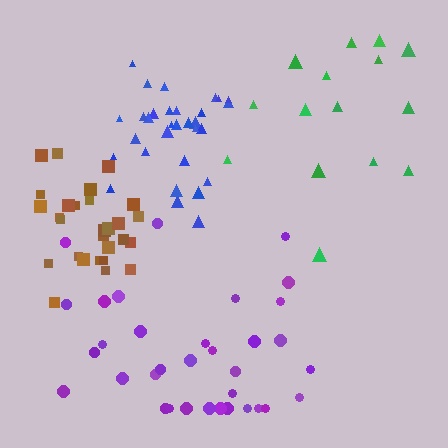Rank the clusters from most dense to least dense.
blue, brown, purple, green.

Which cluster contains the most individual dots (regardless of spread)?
Purple (35).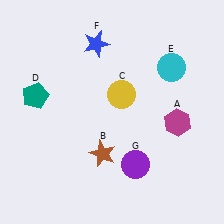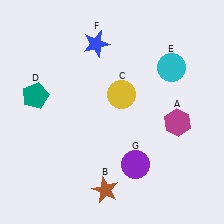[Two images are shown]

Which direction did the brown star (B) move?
The brown star (B) moved down.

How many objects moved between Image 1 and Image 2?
1 object moved between the two images.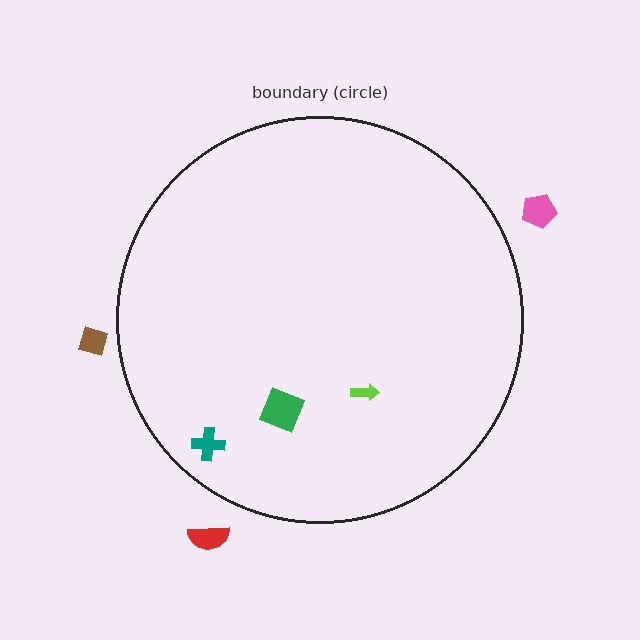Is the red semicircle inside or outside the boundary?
Outside.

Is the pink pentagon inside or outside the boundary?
Outside.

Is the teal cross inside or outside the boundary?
Inside.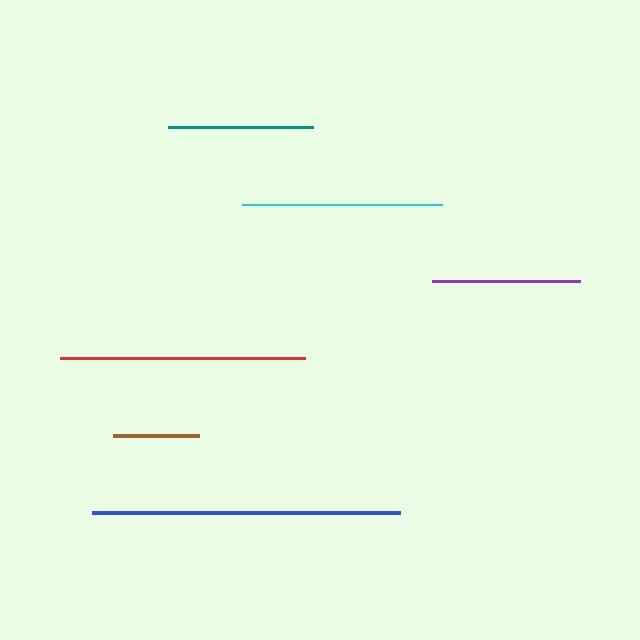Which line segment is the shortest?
The brown line is the shortest at approximately 86 pixels.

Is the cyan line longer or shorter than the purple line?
The cyan line is longer than the purple line.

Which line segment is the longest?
The blue line is the longest at approximately 308 pixels.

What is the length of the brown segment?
The brown segment is approximately 86 pixels long.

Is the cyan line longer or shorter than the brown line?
The cyan line is longer than the brown line.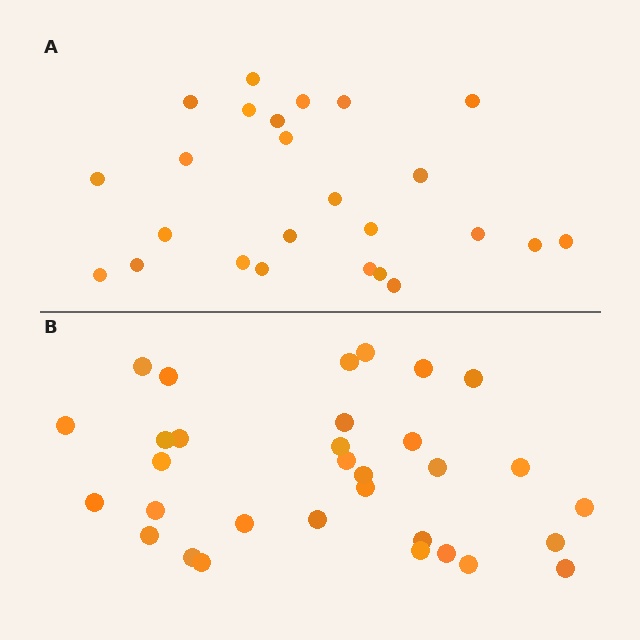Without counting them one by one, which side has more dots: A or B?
Region B (the bottom region) has more dots.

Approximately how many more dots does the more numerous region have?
Region B has roughly 8 or so more dots than region A.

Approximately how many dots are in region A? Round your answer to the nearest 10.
About 20 dots. (The exact count is 25, which rounds to 20.)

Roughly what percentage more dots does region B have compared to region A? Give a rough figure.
About 30% more.